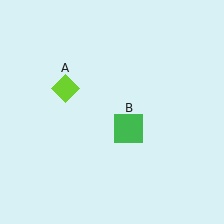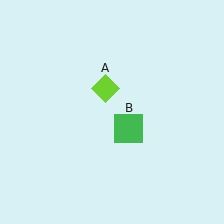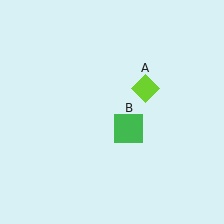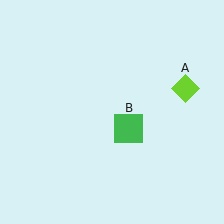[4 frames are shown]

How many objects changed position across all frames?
1 object changed position: lime diamond (object A).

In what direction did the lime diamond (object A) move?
The lime diamond (object A) moved right.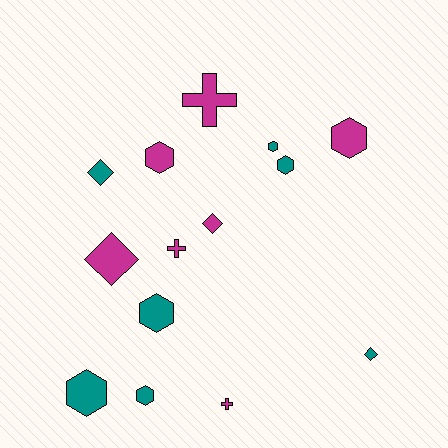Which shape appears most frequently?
Hexagon, with 7 objects.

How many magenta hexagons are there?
There are 2 magenta hexagons.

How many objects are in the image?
There are 14 objects.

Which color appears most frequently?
Teal, with 7 objects.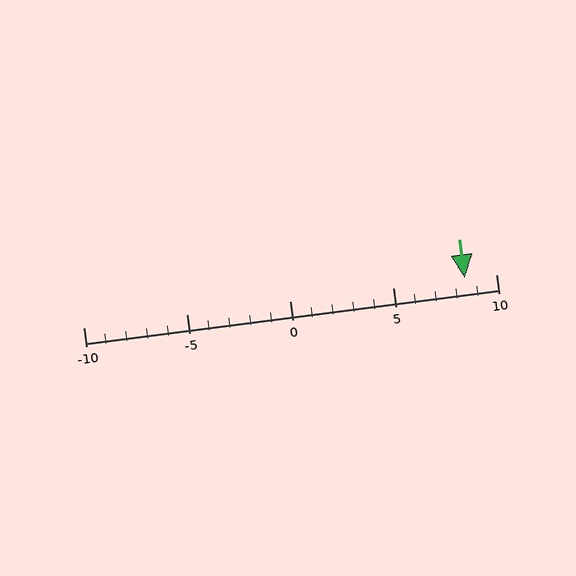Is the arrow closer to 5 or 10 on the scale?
The arrow is closer to 10.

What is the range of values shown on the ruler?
The ruler shows values from -10 to 10.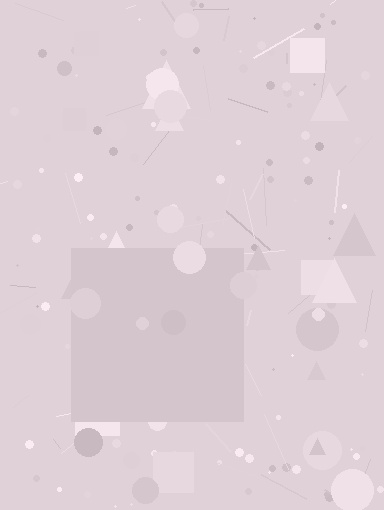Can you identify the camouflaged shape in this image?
The camouflaged shape is a square.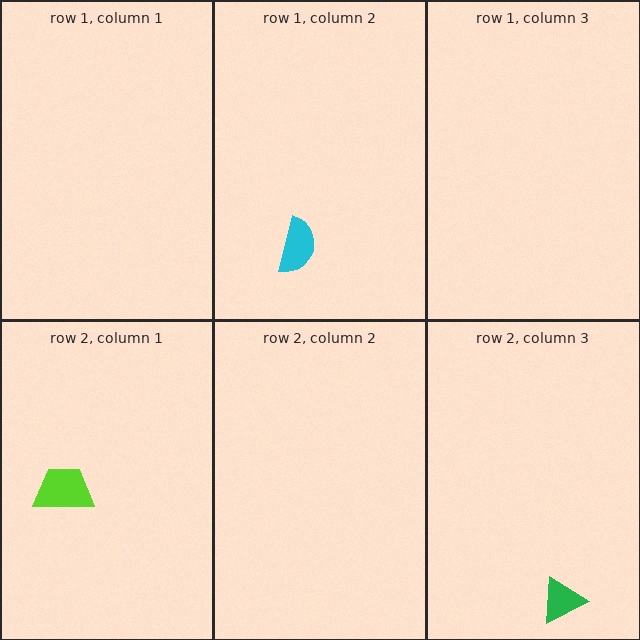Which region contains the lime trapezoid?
The row 2, column 1 region.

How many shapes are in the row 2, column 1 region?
1.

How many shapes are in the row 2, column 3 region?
1.